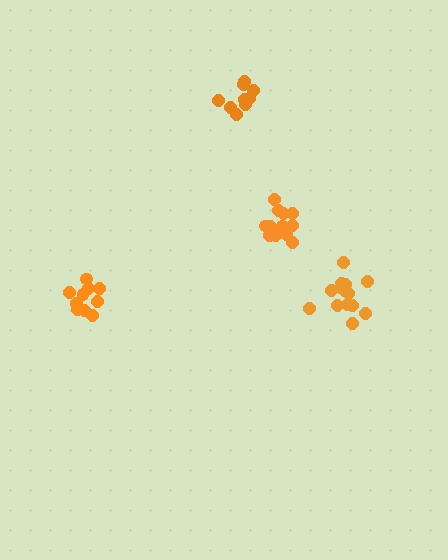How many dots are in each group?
Group 1: 14 dots, Group 2: 10 dots, Group 3: 9 dots, Group 4: 14 dots (47 total).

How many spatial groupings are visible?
There are 4 spatial groupings.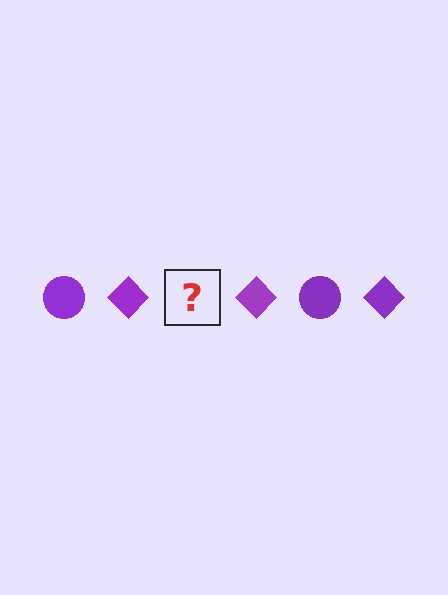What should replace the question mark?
The question mark should be replaced with a purple circle.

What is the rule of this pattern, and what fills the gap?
The rule is that the pattern cycles through circle, diamond shapes in purple. The gap should be filled with a purple circle.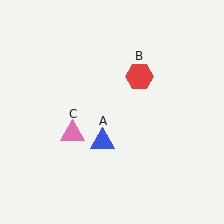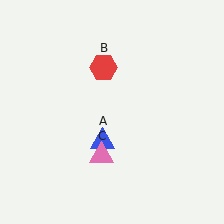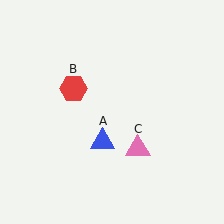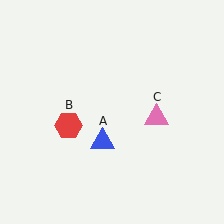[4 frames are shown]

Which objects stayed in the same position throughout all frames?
Blue triangle (object A) remained stationary.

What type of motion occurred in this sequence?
The red hexagon (object B), pink triangle (object C) rotated counterclockwise around the center of the scene.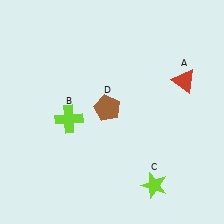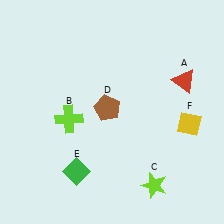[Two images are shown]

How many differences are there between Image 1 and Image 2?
There are 2 differences between the two images.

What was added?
A green diamond (E), a yellow diamond (F) were added in Image 2.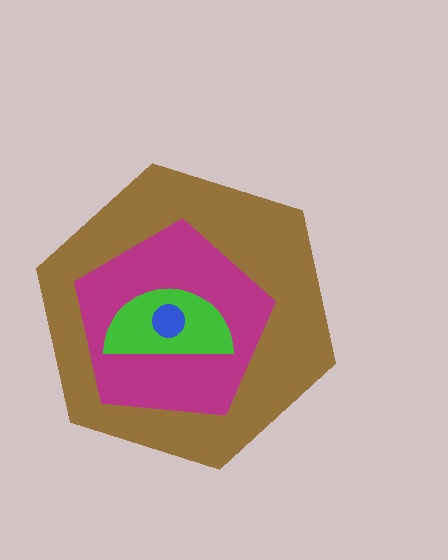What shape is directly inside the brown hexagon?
The magenta pentagon.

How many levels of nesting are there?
4.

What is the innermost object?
The blue circle.